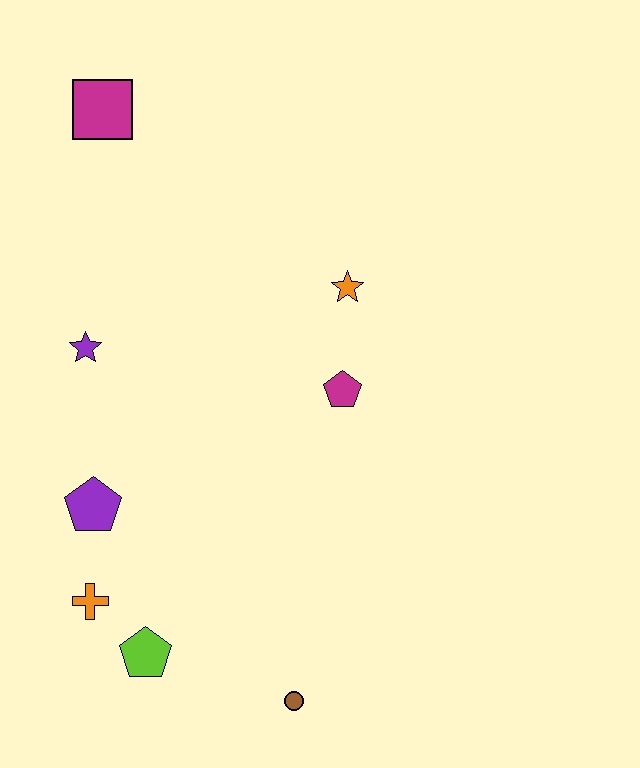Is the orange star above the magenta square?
No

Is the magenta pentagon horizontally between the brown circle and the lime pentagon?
No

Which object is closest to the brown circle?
The lime pentagon is closest to the brown circle.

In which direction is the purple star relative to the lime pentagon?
The purple star is above the lime pentagon.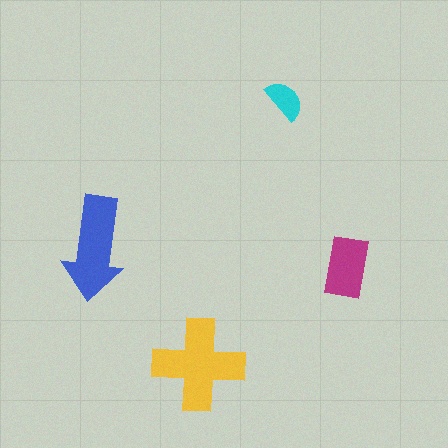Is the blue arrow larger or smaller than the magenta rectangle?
Larger.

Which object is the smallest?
The cyan semicircle.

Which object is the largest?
The yellow cross.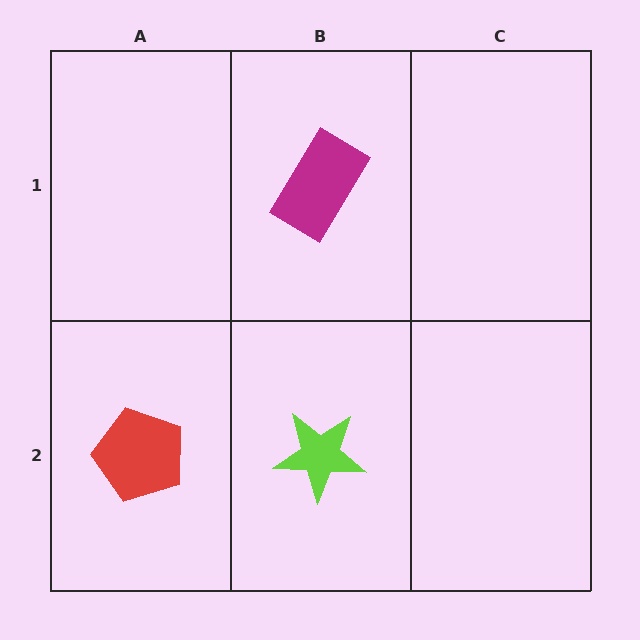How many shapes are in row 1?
1 shape.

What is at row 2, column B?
A lime star.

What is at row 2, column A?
A red pentagon.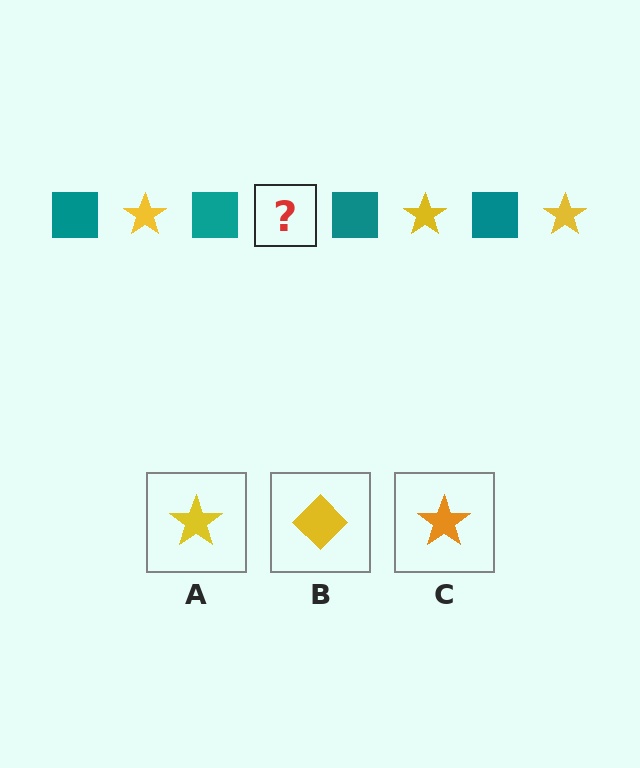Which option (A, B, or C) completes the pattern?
A.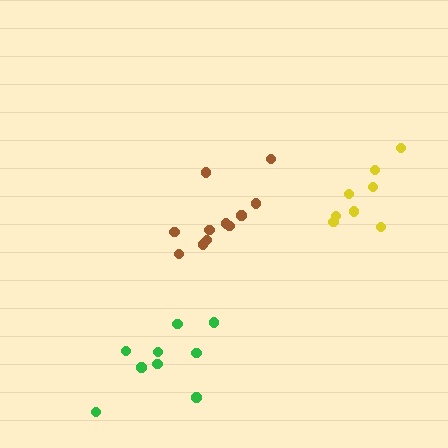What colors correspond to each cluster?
The clusters are colored: green, brown, yellow.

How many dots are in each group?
Group 1: 9 dots, Group 2: 11 dots, Group 3: 8 dots (28 total).